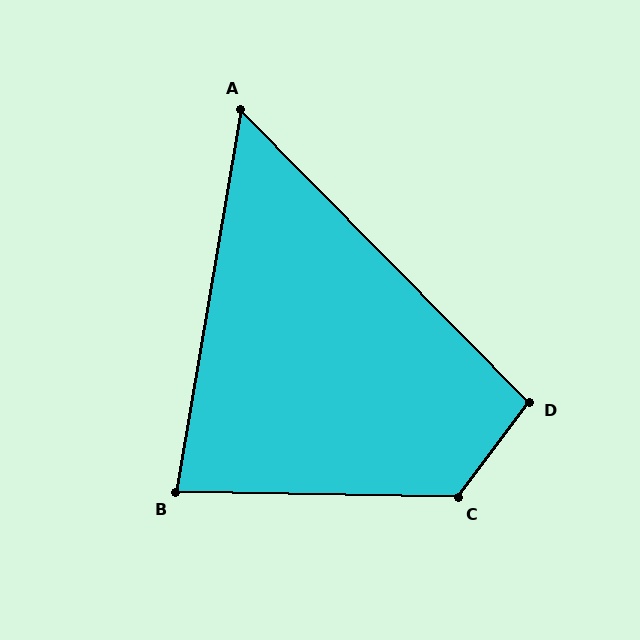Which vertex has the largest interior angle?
C, at approximately 126 degrees.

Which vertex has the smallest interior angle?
A, at approximately 54 degrees.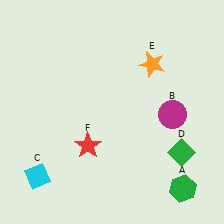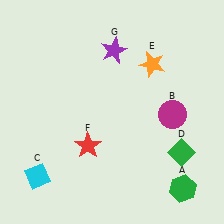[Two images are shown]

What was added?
A purple star (G) was added in Image 2.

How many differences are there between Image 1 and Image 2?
There is 1 difference between the two images.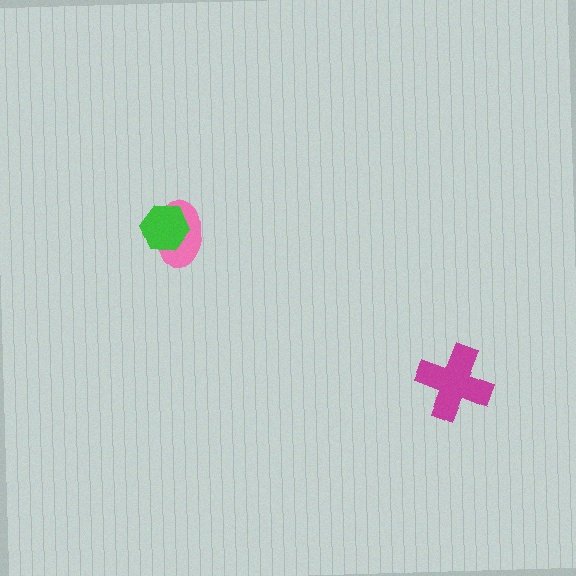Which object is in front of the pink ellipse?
The green hexagon is in front of the pink ellipse.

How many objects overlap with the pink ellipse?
1 object overlaps with the pink ellipse.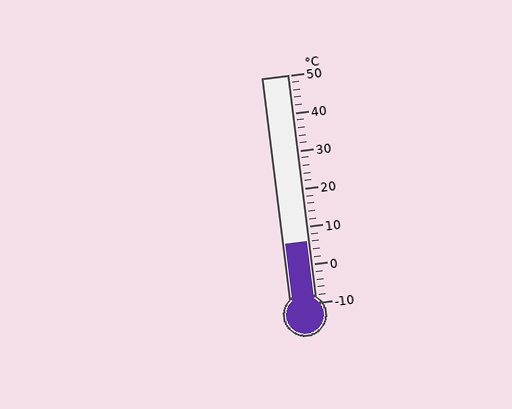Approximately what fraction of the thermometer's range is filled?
The thermometer is filled to approximately 25% of its range.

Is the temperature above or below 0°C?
The temperature is above 0°C.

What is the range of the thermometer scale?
The thermometer scale ranges from -10°C to 50°C.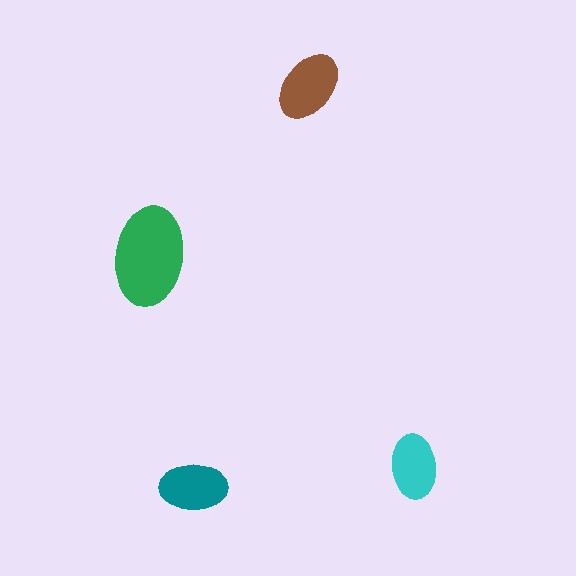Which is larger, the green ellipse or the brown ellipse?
The green one.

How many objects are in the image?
There are 4 objects in the image.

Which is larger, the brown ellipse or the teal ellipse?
The brown one.